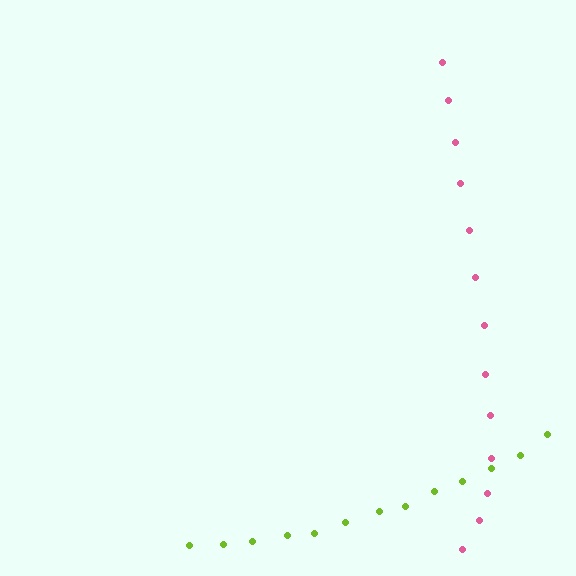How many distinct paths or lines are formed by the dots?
There are 2 distinct paths.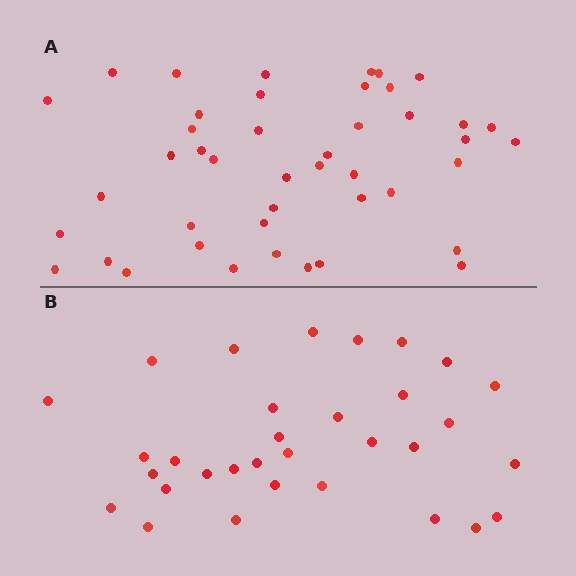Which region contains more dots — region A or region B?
Region A (the top region) has more dots.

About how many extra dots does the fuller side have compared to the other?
Region A has roughly 12 or so more dots than region B.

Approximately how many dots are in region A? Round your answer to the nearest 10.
About 40 dots. (The exact count is 44, which rounds to 40.)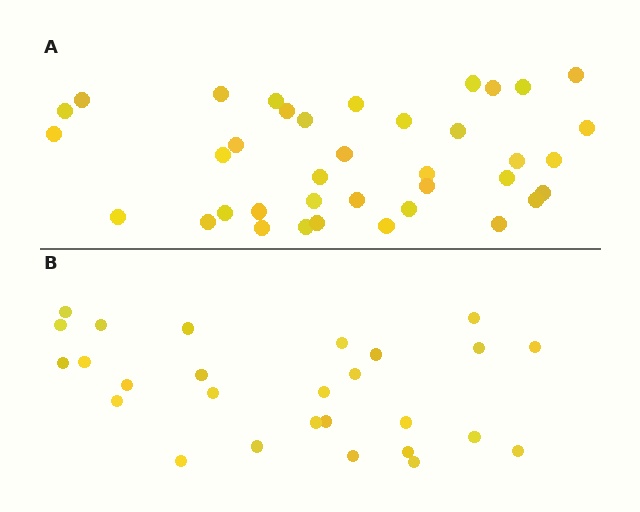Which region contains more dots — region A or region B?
Region A (the top region) has more dots.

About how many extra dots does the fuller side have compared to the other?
Region A has roughly 12 or so more dots than region B.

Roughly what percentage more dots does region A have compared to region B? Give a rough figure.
About 40% more.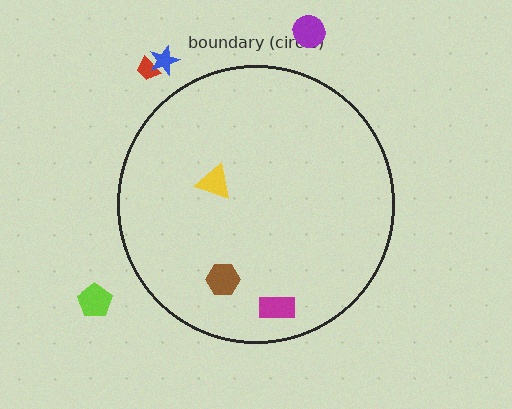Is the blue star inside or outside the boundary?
Outside.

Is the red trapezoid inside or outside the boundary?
Outside.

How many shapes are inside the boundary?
3 inside, 4 outside.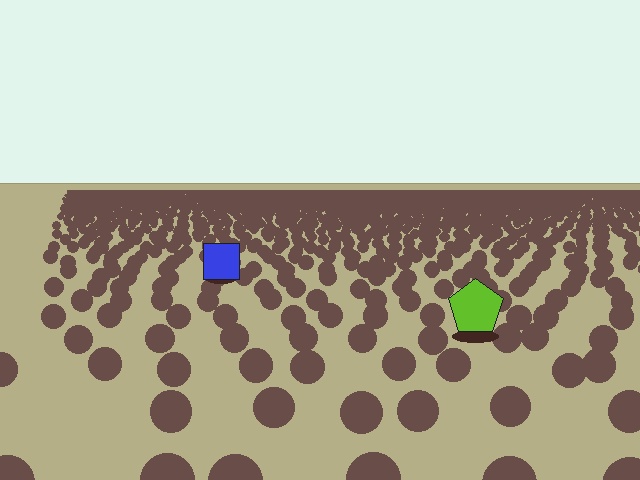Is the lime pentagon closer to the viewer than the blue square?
Yes. The lime pentagon is closer — you can tell from the texture gradient: the ground texture is coarser near it.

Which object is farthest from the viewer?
The blue square is farthest from the viewer. It appears smaller and the ground texture around it is denser.